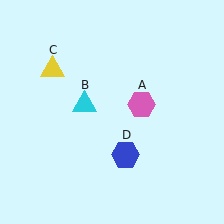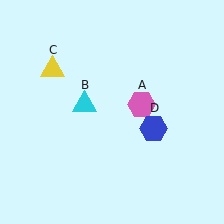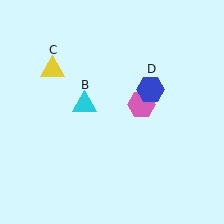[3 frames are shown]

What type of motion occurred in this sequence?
The blue hexagon (object D) rotated counterclockwise around the center of the scene.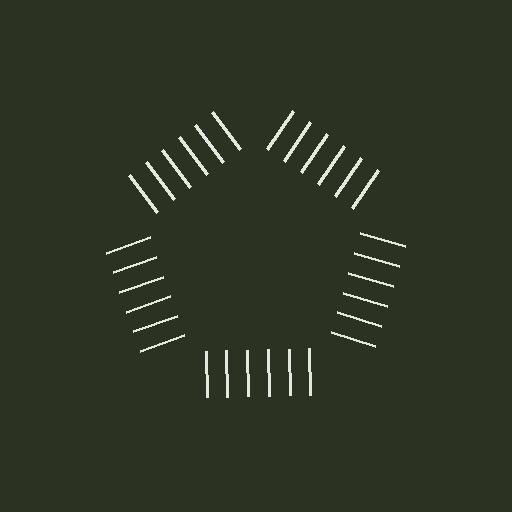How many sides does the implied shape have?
5 sides — the line-ends trace a pentagon.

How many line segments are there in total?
30 — 6 along each of the 5 edges.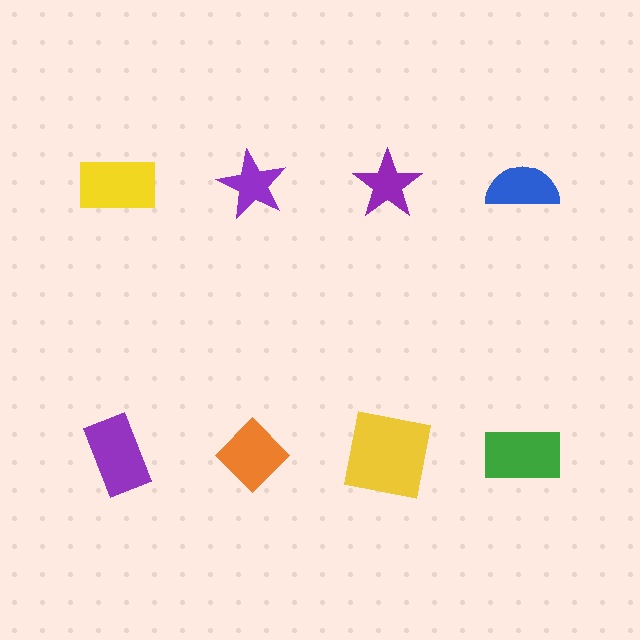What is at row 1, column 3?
A purple star.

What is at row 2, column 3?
A yellow square.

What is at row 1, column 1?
A yellow rectangle.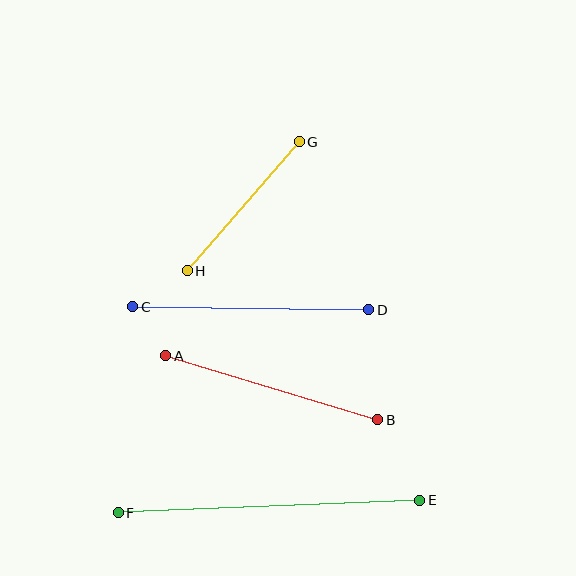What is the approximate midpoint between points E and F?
The midpoint is at approximately (269, 507) pixels.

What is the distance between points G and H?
The distance is approximately 171 pixels.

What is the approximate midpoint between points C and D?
The midpoint is at approximately (251, 308) pixels.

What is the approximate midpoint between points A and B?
The midpoint is at approximately (272, 388) pixels.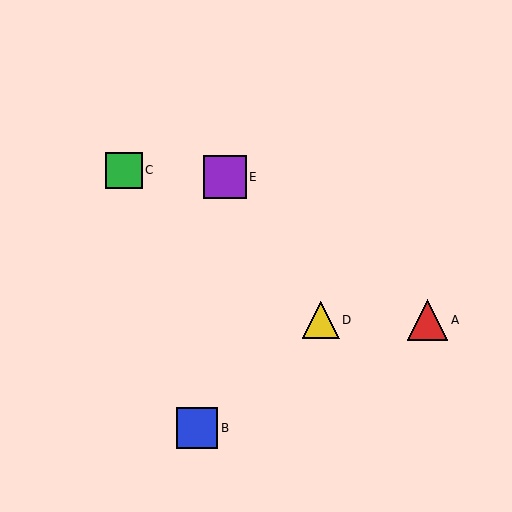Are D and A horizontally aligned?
Yes, both are at y≈320.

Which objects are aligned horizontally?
Objects A, D are aligned horizontally.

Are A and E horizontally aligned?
No, A is at y≈320 and E is at y≈177.